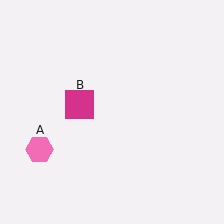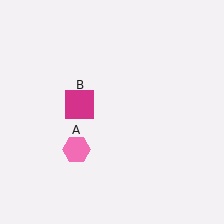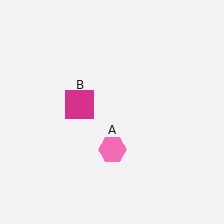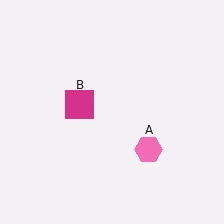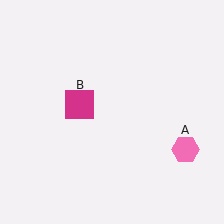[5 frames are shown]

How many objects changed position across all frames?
1 object changed position: pink hexagon (object A).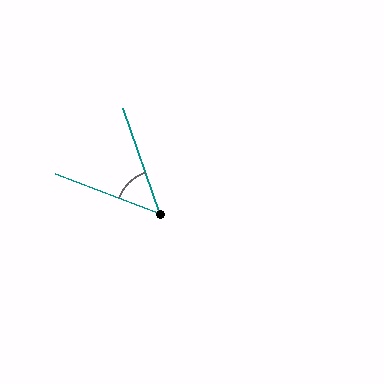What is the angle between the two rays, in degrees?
Approximately 50 degrees.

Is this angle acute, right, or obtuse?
It is acute.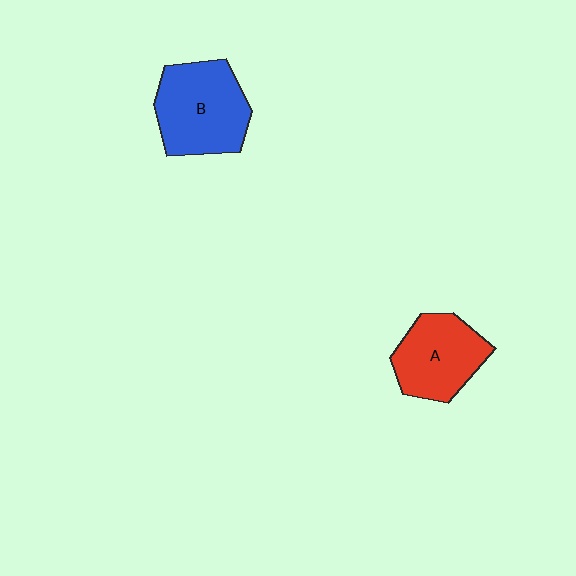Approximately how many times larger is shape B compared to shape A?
Approximately 1.2 times.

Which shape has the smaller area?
Shape A (red).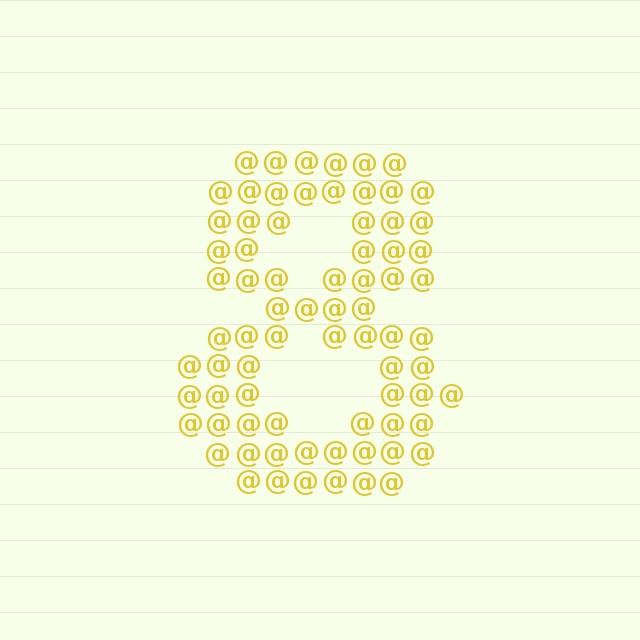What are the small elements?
The small elements are at signs.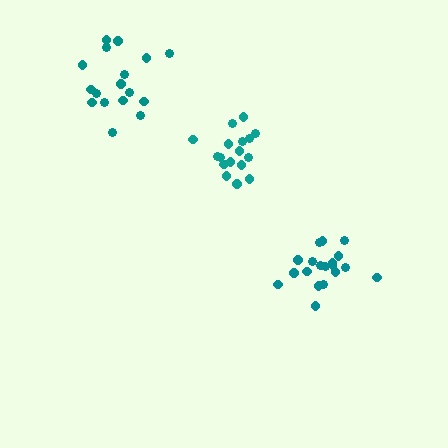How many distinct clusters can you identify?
There are 3 distinct clusters.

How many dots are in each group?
Group 1: 19 dots, Group 2: 17 dots, Group 3: 17 dots (53 total).